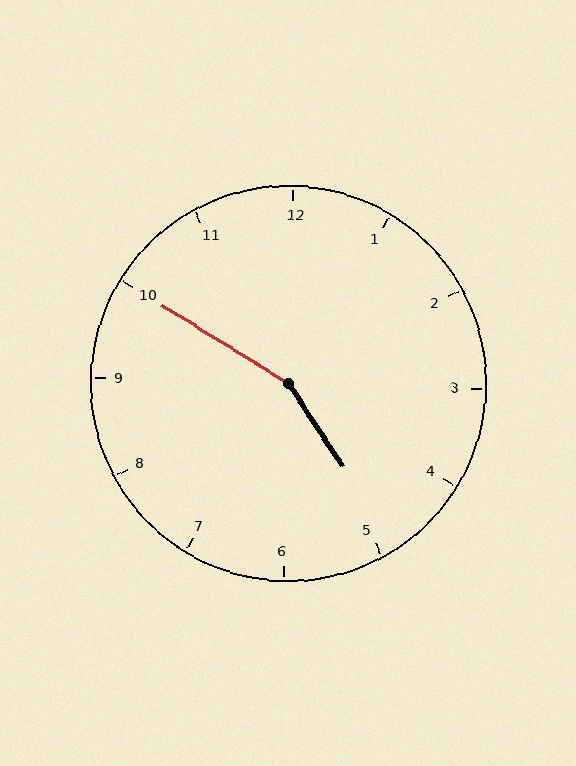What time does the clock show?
4:50.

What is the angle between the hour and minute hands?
Approximately 155 degrees.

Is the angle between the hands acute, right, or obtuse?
It is obtuse.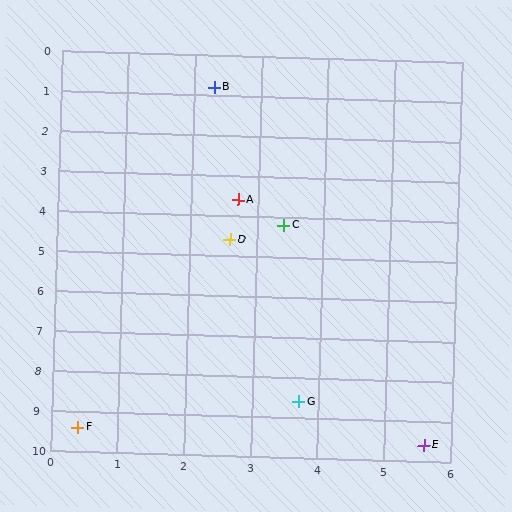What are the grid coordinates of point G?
Point G is at approximately (3.7, 8.6).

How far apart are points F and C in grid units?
Points F and C are about 6.0 grid units apart.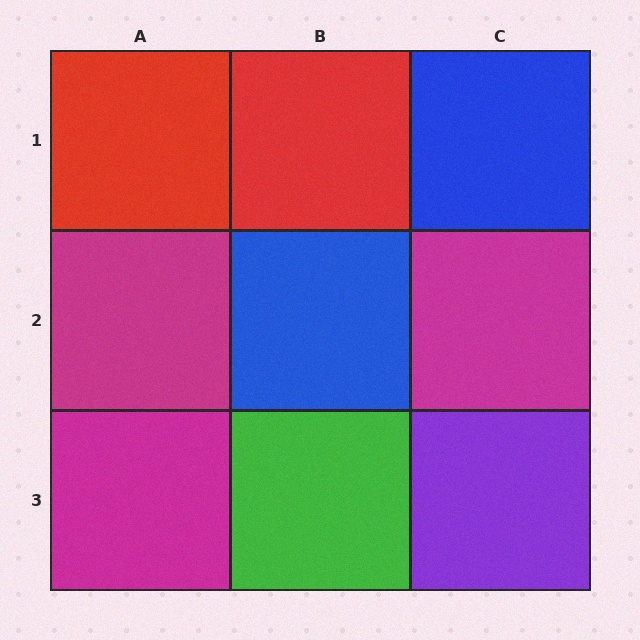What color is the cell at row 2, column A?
Magenta.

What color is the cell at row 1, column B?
Red.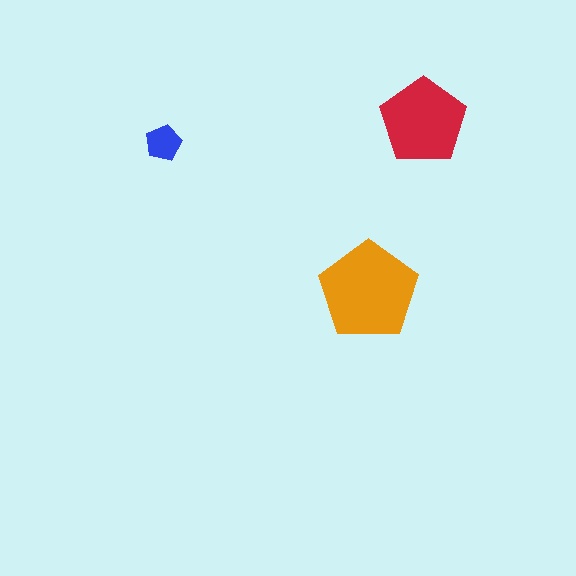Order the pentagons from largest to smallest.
the orange one, the red one, the blue one.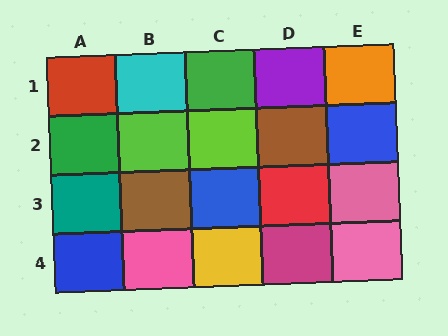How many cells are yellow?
1 cell is yellow.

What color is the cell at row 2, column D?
Brown.